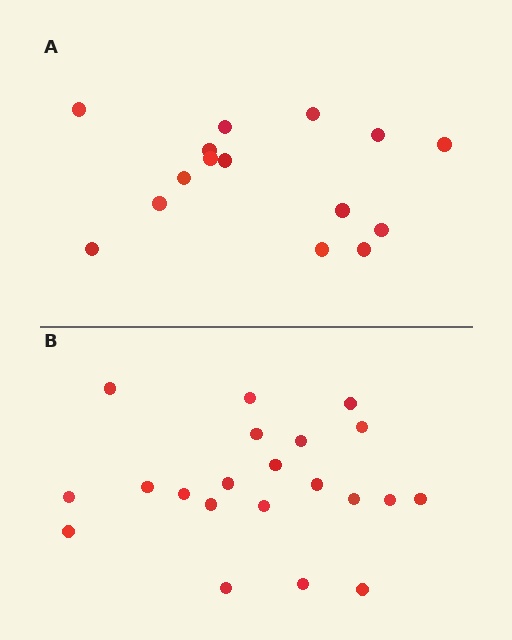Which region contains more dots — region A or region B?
Region B (the bottom region) has more dots.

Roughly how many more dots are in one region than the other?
Region B has about 6 more dots than region A.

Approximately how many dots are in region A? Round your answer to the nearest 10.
About 20 dots. (The exact count is 15, which rounds to 20.)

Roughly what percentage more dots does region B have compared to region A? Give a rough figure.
About 40% more.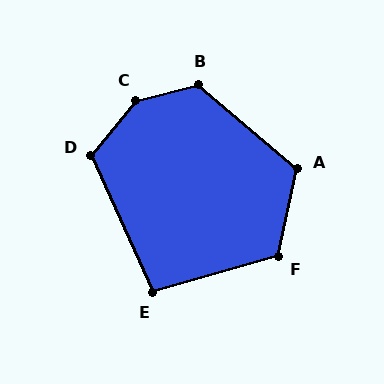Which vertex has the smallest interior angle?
E, at approximately 99 degrees.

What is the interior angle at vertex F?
Approximately 118 degrees (obtuse).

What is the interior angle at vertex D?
Approximately 117 degrees (obtuse).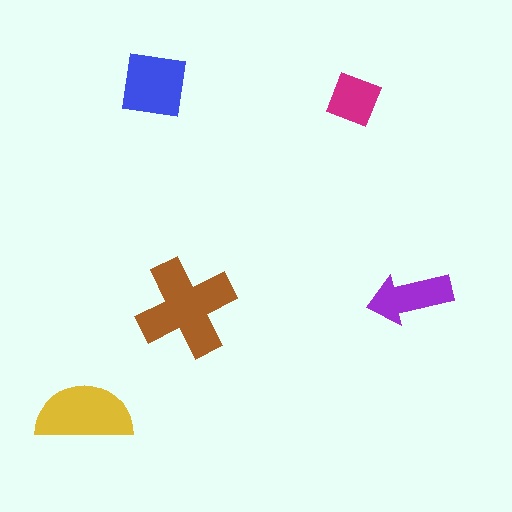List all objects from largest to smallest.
The brown cross, the yellow semicircle, the blue square, the purple arrow, the magenta square.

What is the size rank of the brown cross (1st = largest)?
1st.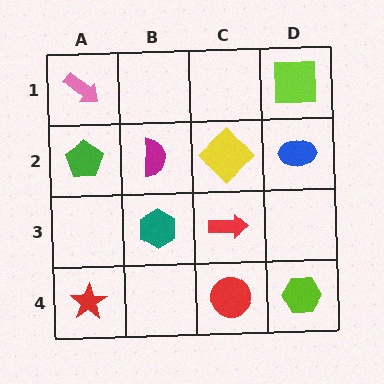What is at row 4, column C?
A red circle.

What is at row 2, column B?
A magenta semicircle.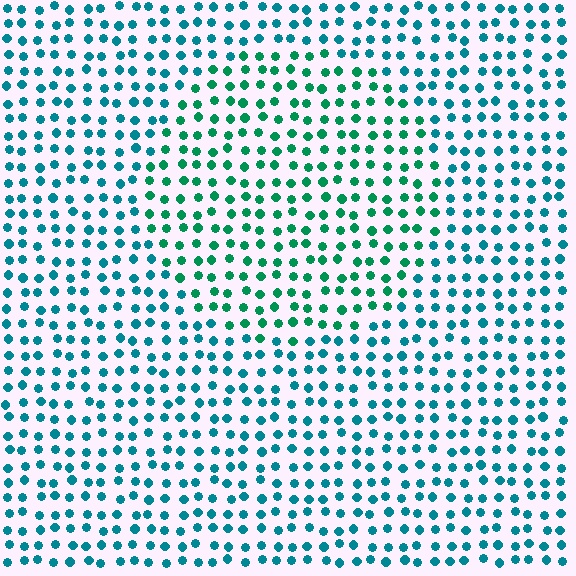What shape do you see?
I see a circle.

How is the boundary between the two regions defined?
The boundary is defined purely by a slight shift in hue (about 31 degrees). Spacing, size, and orientation are identical on both sides.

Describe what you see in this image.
The image is filled with small teal elements in a uniform arrangement. A circle-shaped region is visible where the elements are tinted to a slightly different hue, forming a subtle color boundary.